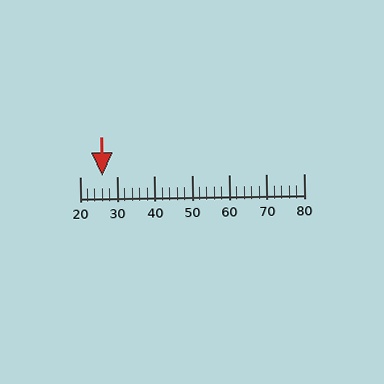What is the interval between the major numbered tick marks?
The major tick marks are spaced 10 units apart.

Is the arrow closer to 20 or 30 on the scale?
The arrow is closer to 30.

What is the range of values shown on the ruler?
The ruler shows values from 20 to 80.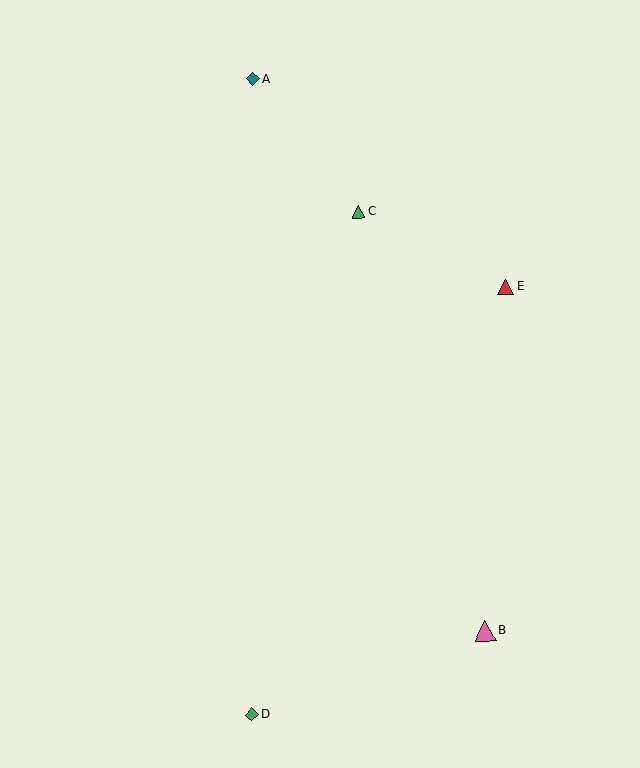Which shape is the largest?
The pink triangle (labeled B) is the largest.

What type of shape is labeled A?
Shape A is a teal diamond.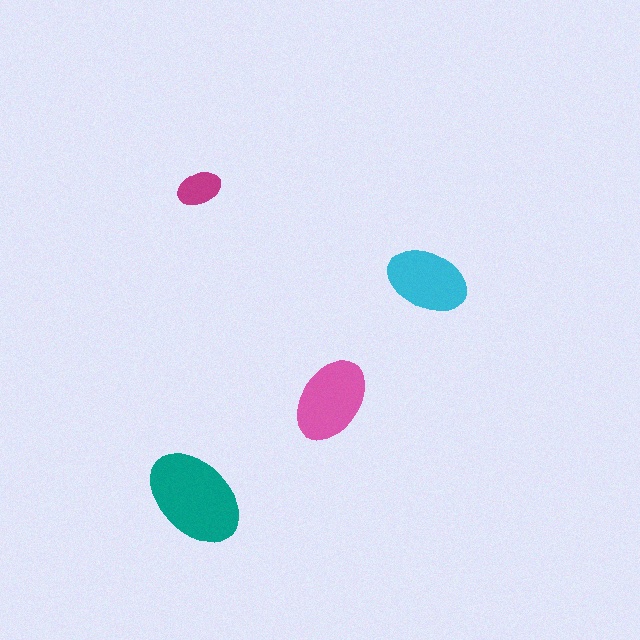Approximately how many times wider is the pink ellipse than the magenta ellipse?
About 2 times wider.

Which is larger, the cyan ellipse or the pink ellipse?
The pink one.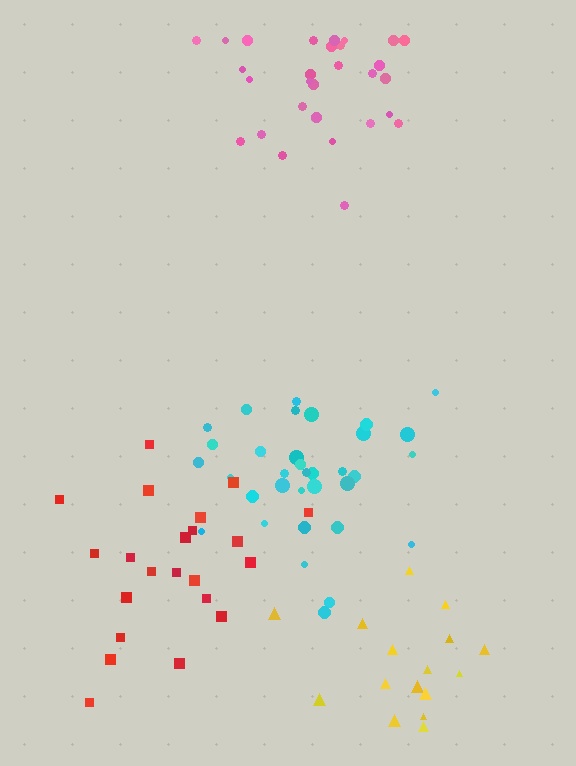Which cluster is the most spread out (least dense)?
Red.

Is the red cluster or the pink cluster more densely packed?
Pink.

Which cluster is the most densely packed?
Cyan.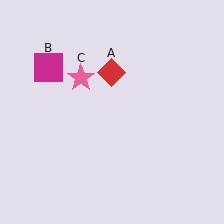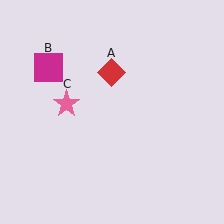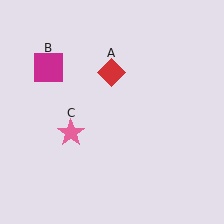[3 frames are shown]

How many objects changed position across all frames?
1 object changed position: pink star (object C).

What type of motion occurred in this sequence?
The pink star (object C) rotated counterclockwise around the center of the scene.